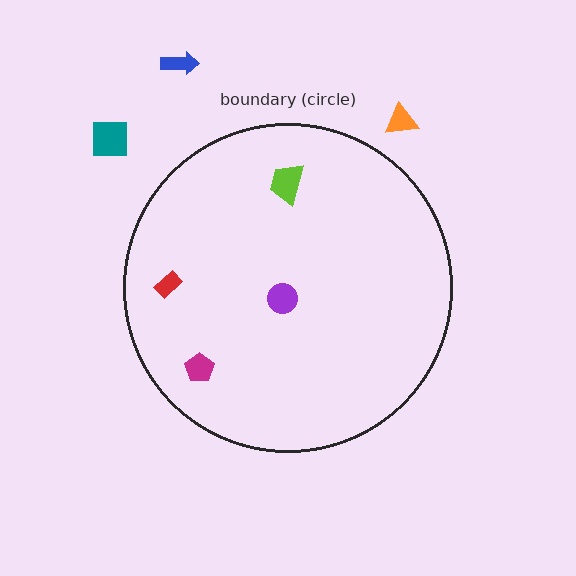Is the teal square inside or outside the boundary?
Outside.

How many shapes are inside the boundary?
4 inside, 3 outside.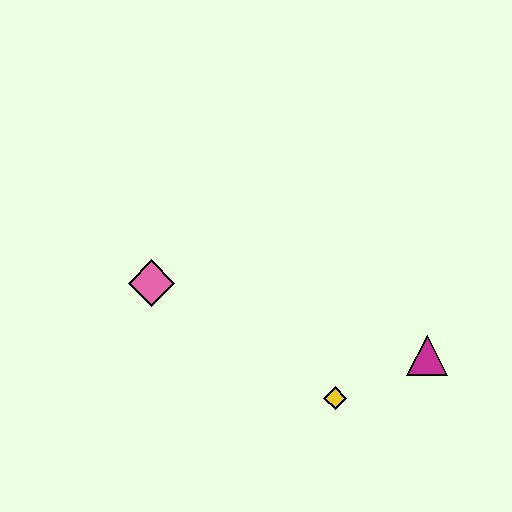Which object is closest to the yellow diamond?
The magenta triangle is closest to the yellow diamond.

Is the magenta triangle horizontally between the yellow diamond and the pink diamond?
No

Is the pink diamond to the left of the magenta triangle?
Yes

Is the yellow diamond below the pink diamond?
Yes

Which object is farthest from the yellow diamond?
The pink diamond is farthest from the yellow diamond.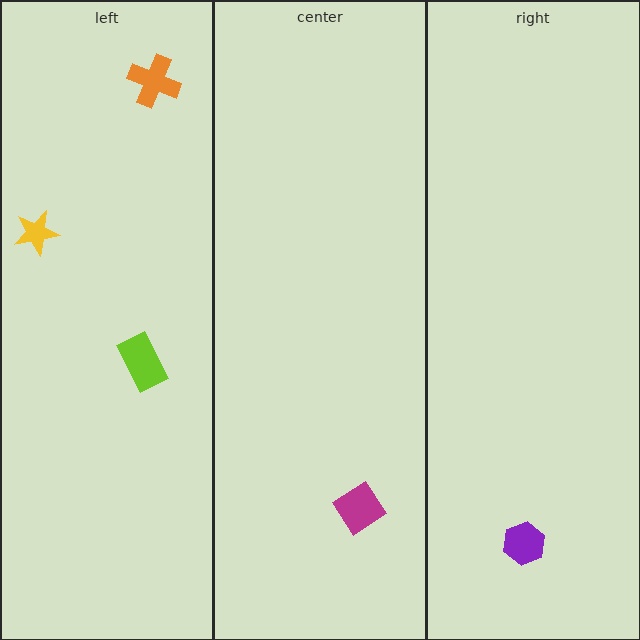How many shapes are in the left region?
3.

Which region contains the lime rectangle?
The left region.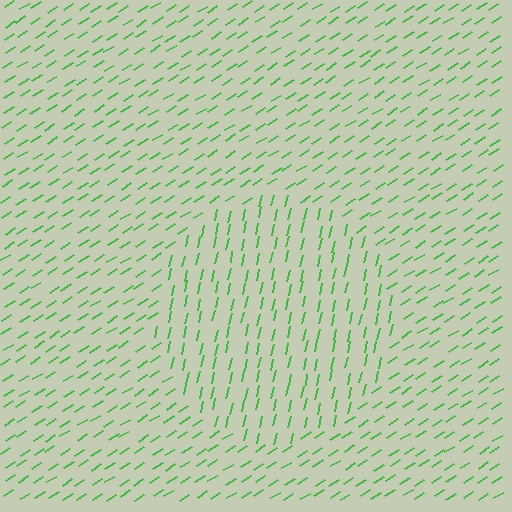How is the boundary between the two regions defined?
The boundary is defined purely by a change in line orientation (approximately 45 degrees difference). All lines are the same color and thickness.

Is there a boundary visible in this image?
Yes, there is a texture boundary formed by a change in line orientation.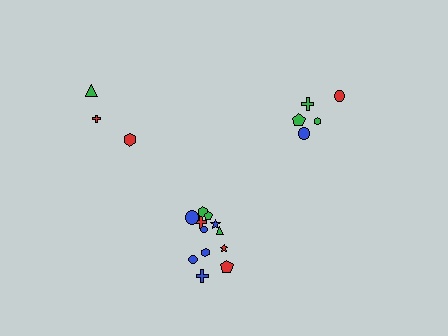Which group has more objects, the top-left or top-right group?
The top-right group.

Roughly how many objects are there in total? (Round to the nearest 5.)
Roughly 20 objects in total.